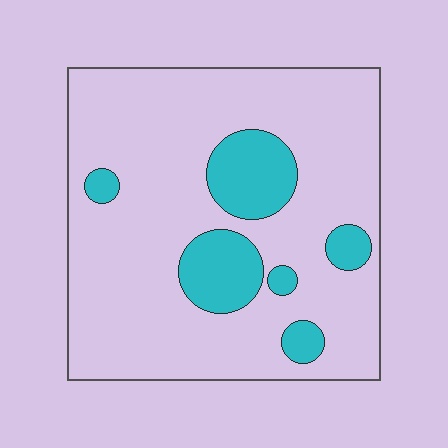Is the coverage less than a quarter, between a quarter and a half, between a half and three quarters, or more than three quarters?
Less than a quarter.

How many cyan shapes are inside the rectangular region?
6.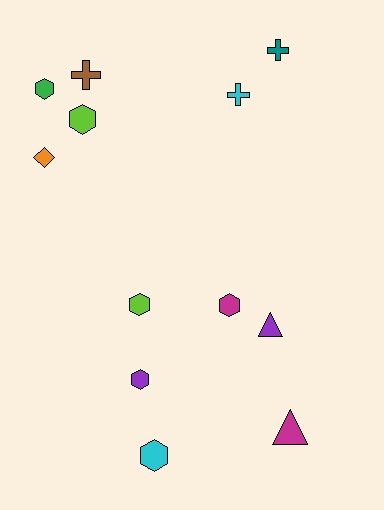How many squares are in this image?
There are no squares.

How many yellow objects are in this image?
There are no yellow objects.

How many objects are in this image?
There are 12 objects.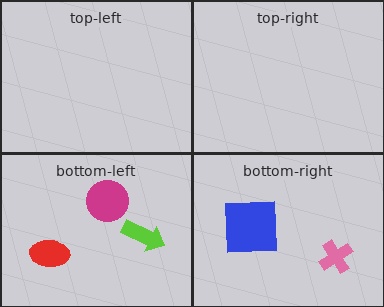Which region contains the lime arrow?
The bottom-left region.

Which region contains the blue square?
The bottom-right region.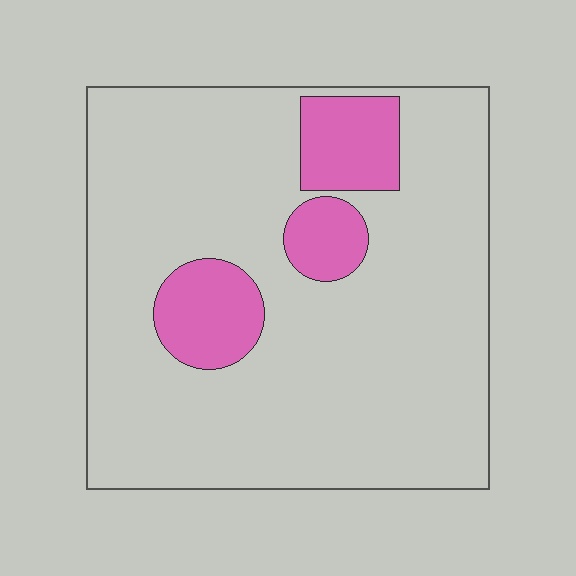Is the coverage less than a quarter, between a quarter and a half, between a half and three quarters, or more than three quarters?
Less than a quarter.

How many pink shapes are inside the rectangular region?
3.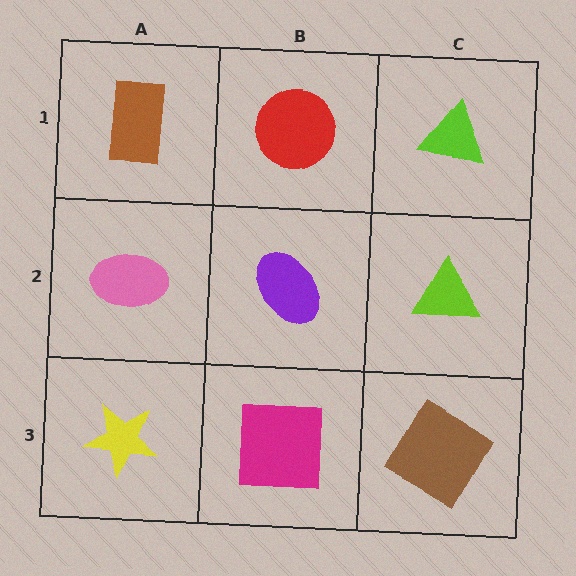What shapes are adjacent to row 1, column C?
A lime triangle (row 2, column C), a red circle (row 1, column B).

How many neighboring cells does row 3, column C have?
2.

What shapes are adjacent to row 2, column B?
A red circle (row 1, column B), a magenta square (row 3, column B), a pink ellipse (row 2, column A), a lime triangle (row 2, column C).